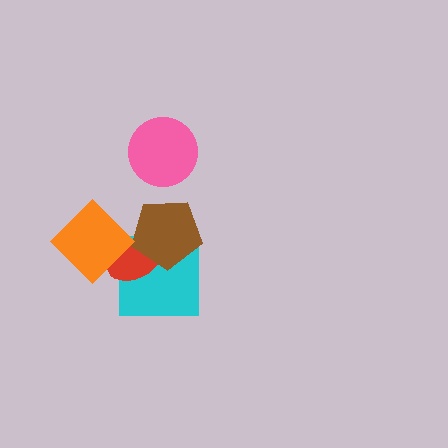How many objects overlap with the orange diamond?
1 object overlaps with the orange diamond.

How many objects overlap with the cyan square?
2 objects overlap with the cyan square.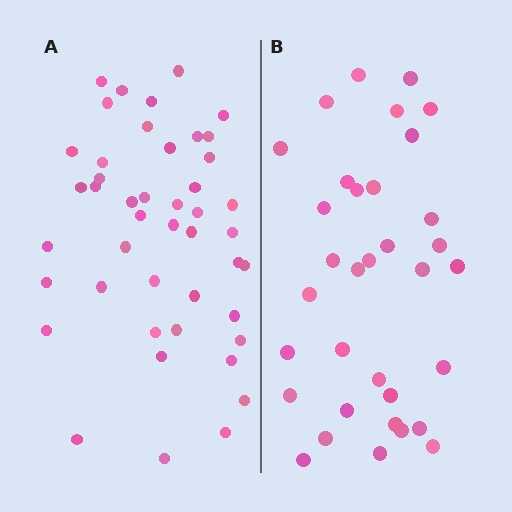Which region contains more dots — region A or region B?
Region A (the left region) has more dots.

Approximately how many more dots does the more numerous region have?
Region A has roughly 12 or so more dots than region B.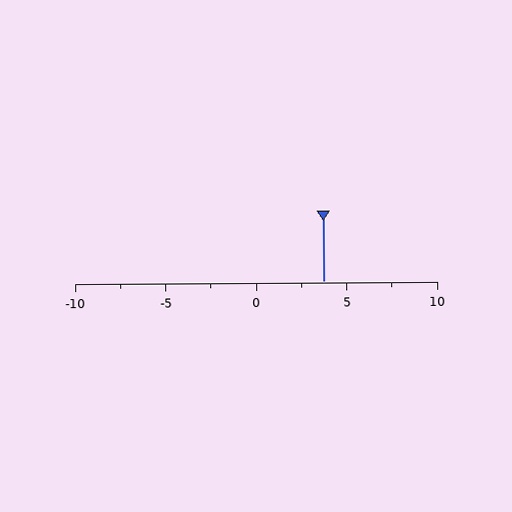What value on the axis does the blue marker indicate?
The marker indicates approximately 3.8.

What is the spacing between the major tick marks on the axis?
The major ticks are spaced 5 apart.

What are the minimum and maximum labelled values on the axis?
The axis runs from -10 to 10.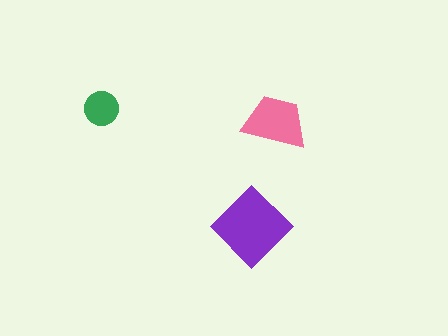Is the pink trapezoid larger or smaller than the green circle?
Larger.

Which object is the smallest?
The green circle.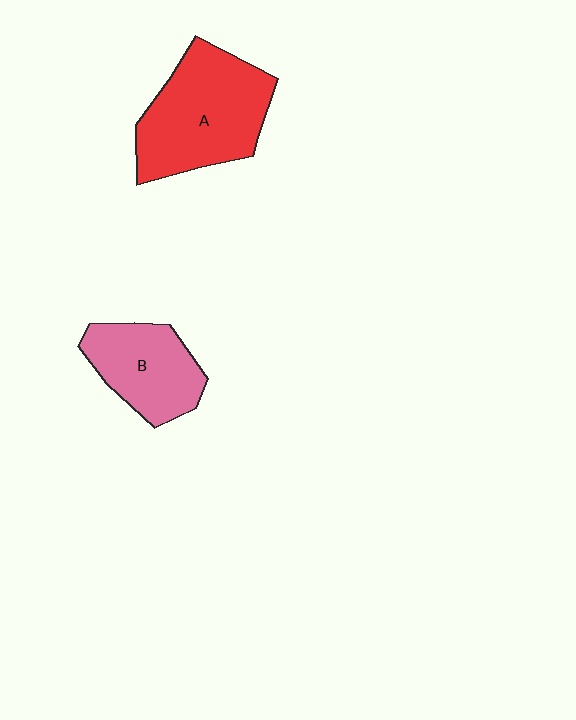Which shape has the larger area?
Shape A (red).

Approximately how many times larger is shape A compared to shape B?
Approximately 1.5 times.